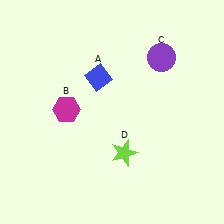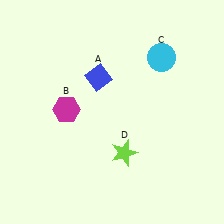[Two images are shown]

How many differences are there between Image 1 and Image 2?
There is 1 difference between the two images.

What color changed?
The circle (C) changed from purple in Image 1 to cyan in Image 2.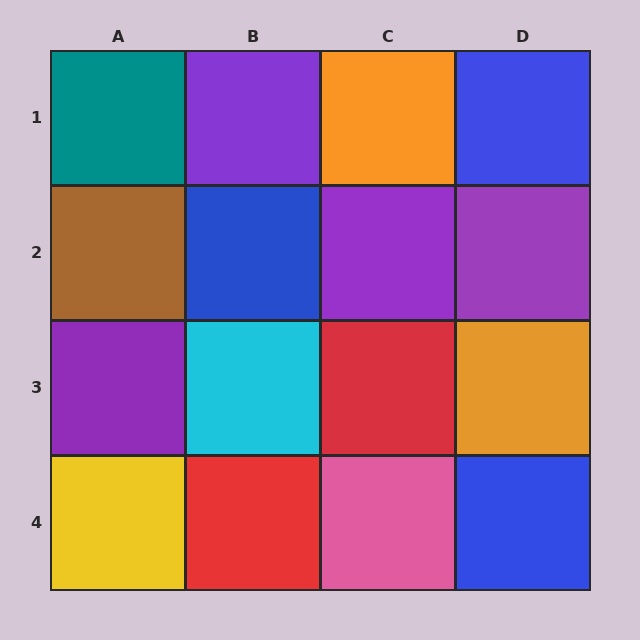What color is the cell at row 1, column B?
Purple.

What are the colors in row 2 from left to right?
Brown, blue, purple, purple.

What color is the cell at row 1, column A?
Teal.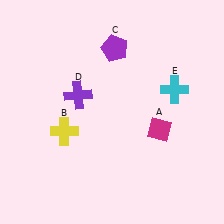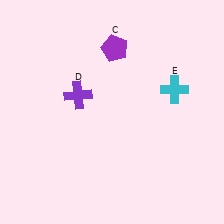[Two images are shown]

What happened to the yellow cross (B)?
The yellow cross (B) was removed in Image 2. It was in the bottom-left area of Image 1.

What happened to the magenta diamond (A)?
The magenta diamond (A) was removed in Image 2. It was in the bottom-right area of Image 1.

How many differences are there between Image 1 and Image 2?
There are 2 differences between the two images.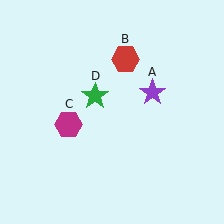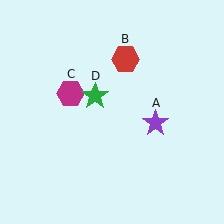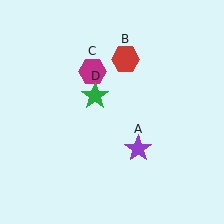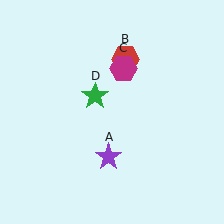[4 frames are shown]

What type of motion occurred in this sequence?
The purple star (object A), magenta hexagon (object C) rotated clockwise around the center of the scene.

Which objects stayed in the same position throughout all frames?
Red hexagon (object B) and green star (object D) remained stationary.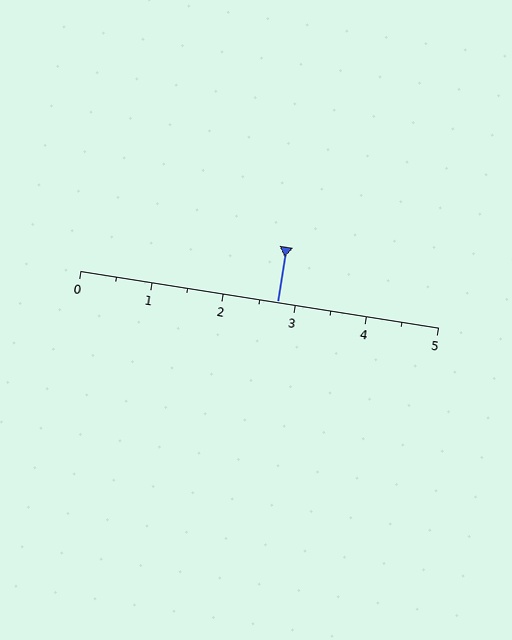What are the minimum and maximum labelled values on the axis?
The axis runs from 0 to 5.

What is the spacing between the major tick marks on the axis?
The major ticks are spaced 1 apart.